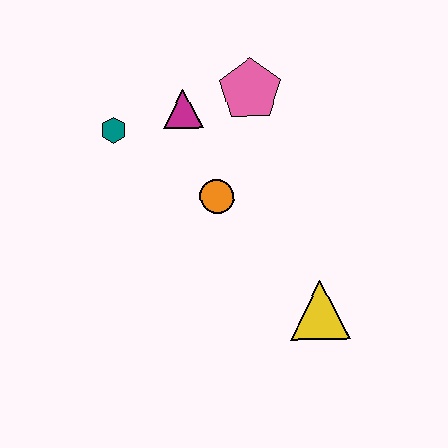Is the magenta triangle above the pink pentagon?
No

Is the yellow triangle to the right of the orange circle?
Yes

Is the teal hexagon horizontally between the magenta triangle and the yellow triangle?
No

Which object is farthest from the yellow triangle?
The teal hexagon is farthest from the yellow triangle.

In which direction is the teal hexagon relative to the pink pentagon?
The teal hexagon is to the left of the pink pentagon.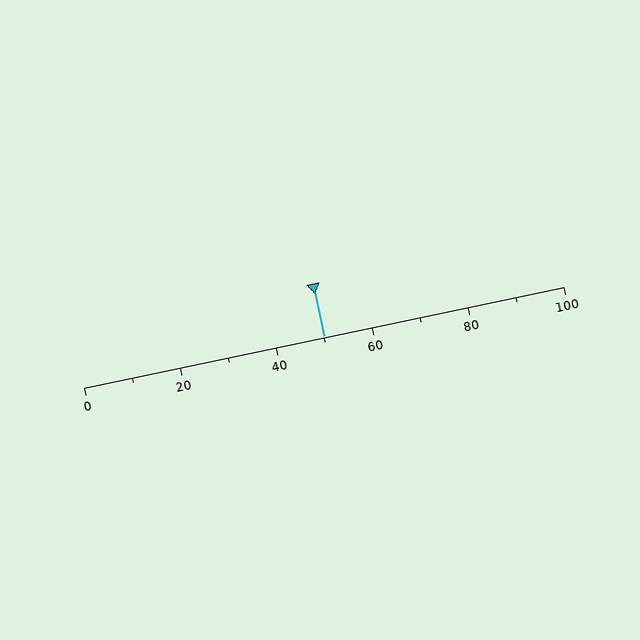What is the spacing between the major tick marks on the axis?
The major ticks are spaced 20 apart.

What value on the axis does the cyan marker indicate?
The marker indicates approximately 50.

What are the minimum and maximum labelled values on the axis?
The axis runs from 0 to 100.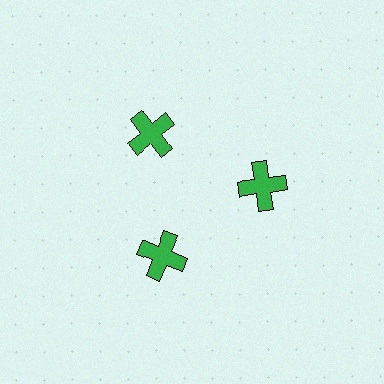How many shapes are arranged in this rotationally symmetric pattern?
There are 3 shapes, arranged in 3 groups of 1.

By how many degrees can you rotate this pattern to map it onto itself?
The pattern maps onto itself every 120 degrees of rotation.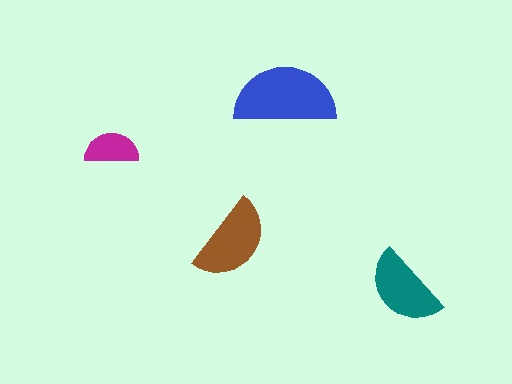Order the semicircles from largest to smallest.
the blue one, the brown one, the teal one, the magenta one.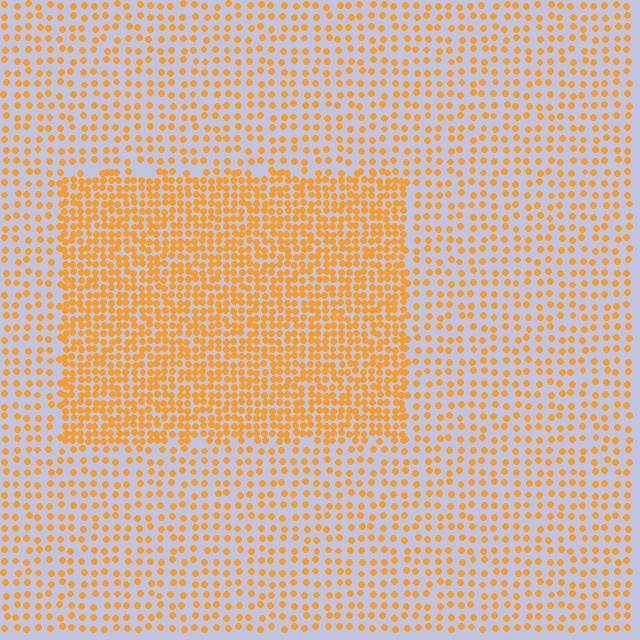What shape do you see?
I see a rectangle.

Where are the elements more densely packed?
The elements are more densely packed inside the rectangle boundary.